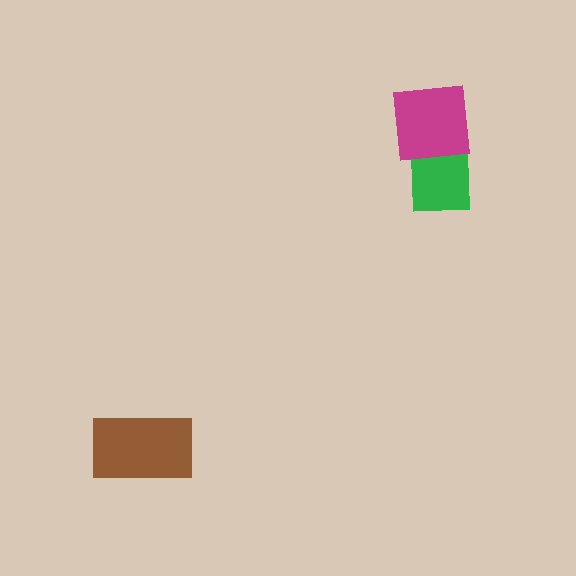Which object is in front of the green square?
The magenta square is in front of the green square.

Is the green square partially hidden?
Yes, it is partially covered by another shape.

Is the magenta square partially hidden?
No, no other shape covers it.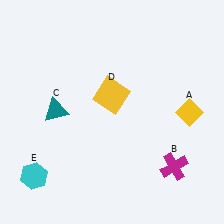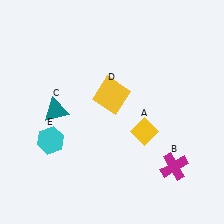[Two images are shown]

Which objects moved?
The objects that moved are: the yellow diamond (A), the cyan hexagon (E).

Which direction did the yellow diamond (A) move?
The yellow diamond (A) moved left.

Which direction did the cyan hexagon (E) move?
The cyan hexagon (E) moved up.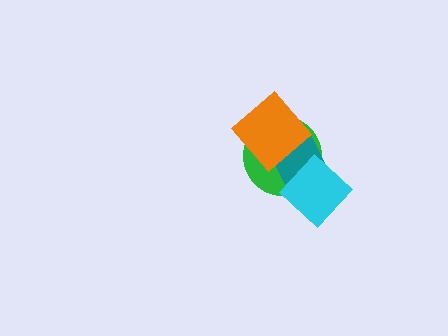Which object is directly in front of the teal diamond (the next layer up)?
The orange diamond is directly in front of the teal diamond.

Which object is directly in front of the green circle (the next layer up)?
The teal diamond is directly in front of the green circle.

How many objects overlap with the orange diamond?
2 objects overlap with the orange diamond.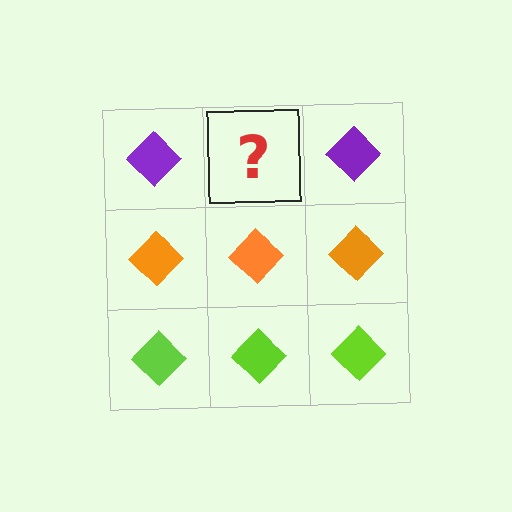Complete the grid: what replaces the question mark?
The question mark should be replaced with a purple diamond.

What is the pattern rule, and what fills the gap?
The rule is that each row has a consistent color. The gap should be filled with a purple diamond.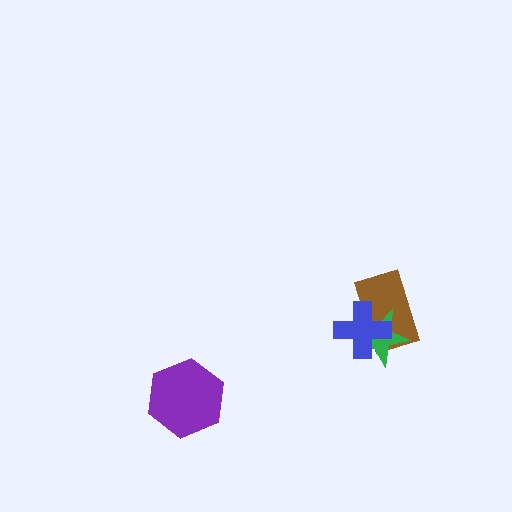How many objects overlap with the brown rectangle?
2 objects overlap with the brown rectangle.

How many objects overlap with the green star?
2 objects overlap with the green star.